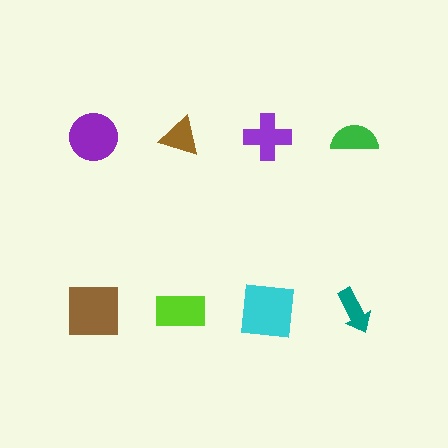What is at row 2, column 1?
A brown square.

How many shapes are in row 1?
4 shapes.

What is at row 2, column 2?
A lime rectangle.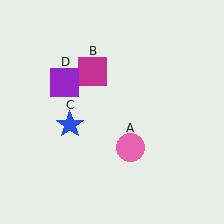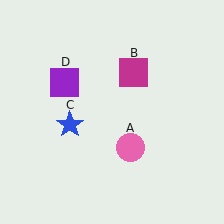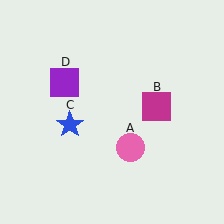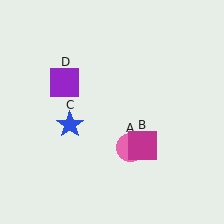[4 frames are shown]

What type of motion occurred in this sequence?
The magenta square (object B) rotated clockwise around the center of the scene.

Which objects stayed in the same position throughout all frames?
Pink circle (object A) and blue star (object C) and purple square (object D) remained stationary.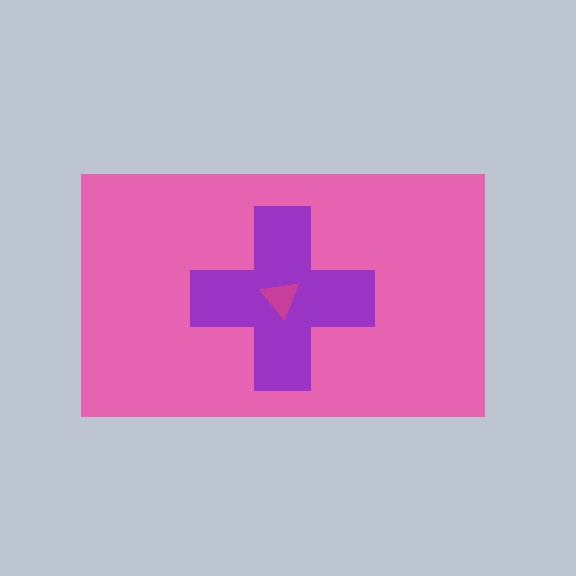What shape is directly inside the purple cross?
The magenta triangle.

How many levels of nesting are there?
3.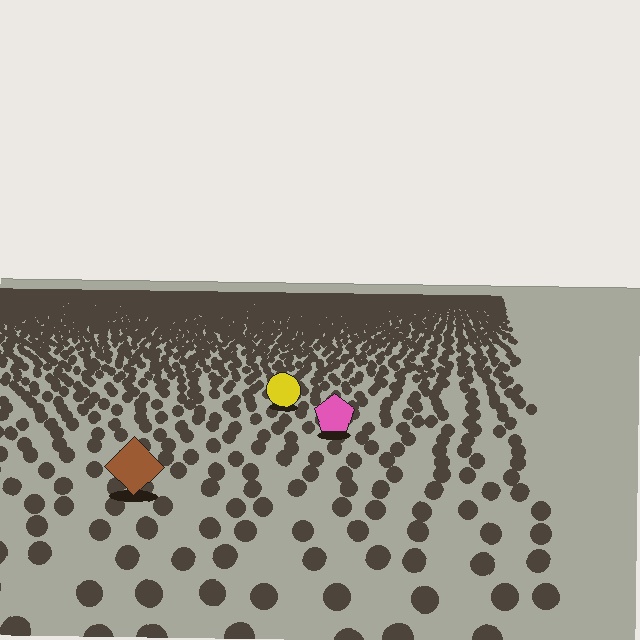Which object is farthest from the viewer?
The yellow circle is farthest from the viewer. It appears smaller and the ground texture around it is denser.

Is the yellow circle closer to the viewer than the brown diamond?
No. The brown diamond is closer — you can tell from the texture gradient: the ground texture is coarser near it.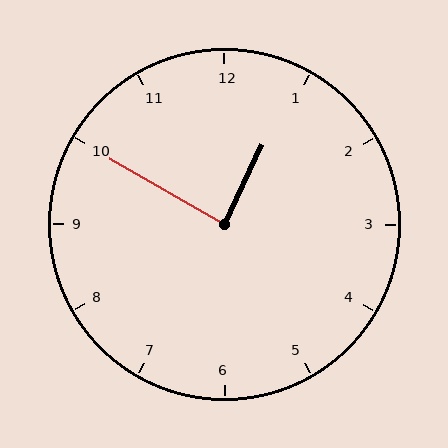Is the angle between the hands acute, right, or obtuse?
It is right.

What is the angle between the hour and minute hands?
Approximately 85 degrees.